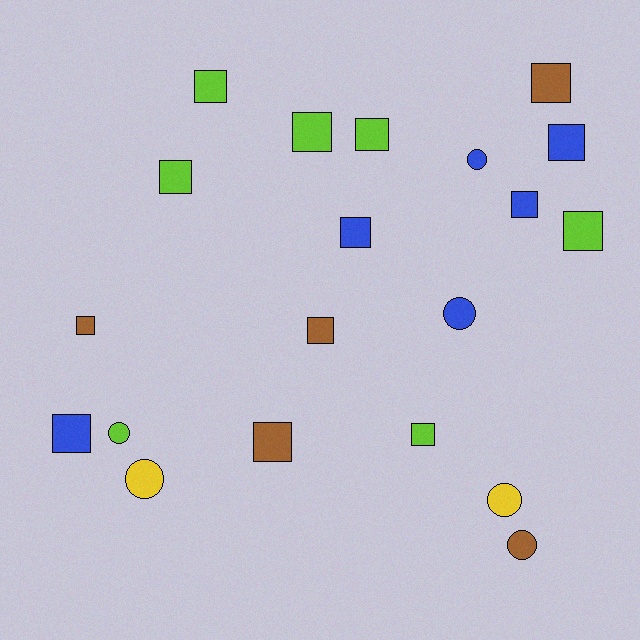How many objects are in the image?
There are 20 objects.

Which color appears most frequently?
Lime, with 7 objects.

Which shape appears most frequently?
Square, with 14 objects.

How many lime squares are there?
There are 6 lime squares.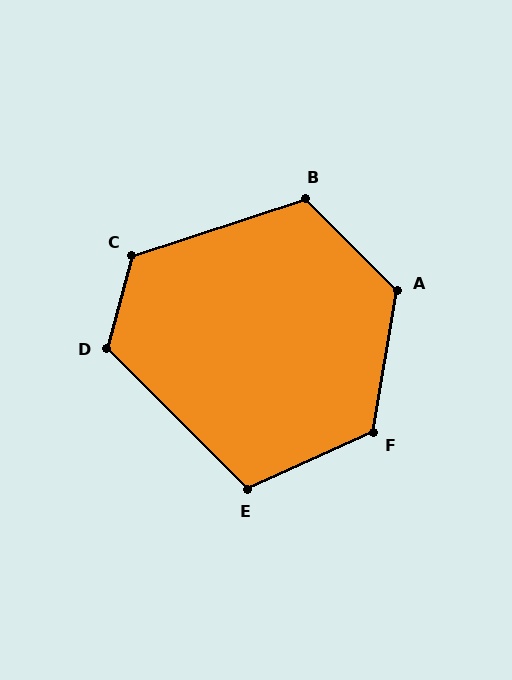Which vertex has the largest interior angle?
A, at approximately 126 degrees.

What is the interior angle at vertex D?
Approximately 120 degrees (obtuse).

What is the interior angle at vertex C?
Approximately 124 degrees (obtuse).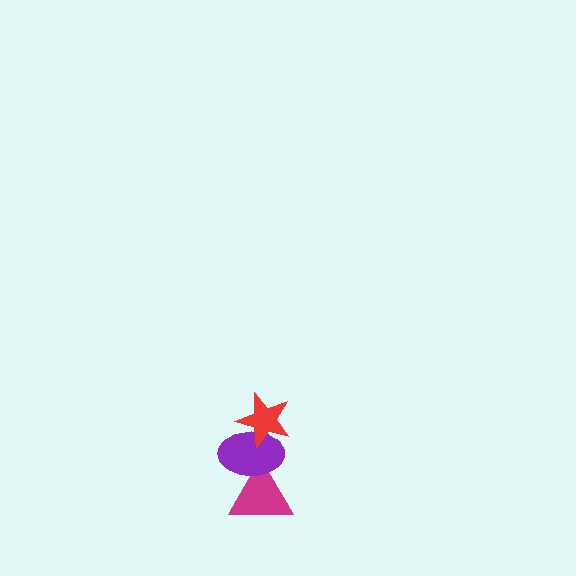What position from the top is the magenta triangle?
The magenta triangle is 3rd from the top.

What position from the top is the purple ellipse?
The purple ellipse is 2nd from the top.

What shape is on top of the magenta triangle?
The purple ellipse is on top of the magenta triangle.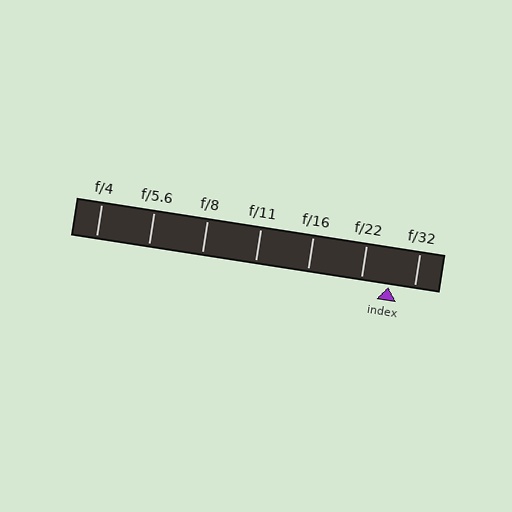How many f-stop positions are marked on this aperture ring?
There are 7 f-stop positions marked.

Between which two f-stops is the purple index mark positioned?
The index mark is between f/22 and f/32.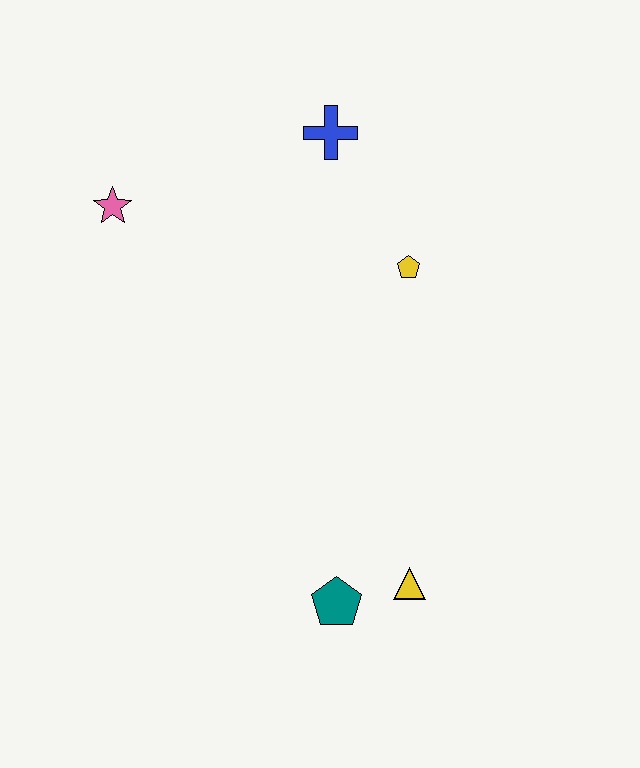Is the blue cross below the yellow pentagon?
No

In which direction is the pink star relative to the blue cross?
The pink star is to the left of the blue cross.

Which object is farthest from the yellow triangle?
The pink star is farthest from the yellow triangle.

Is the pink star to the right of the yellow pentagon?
No